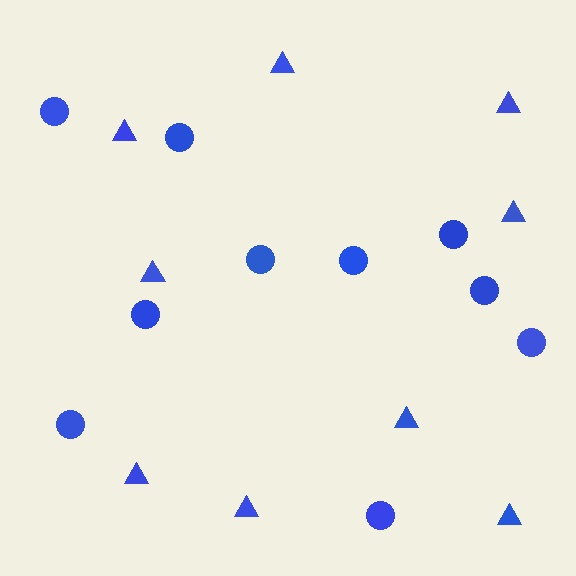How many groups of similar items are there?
There are 2 groups: one group of circles (10) and one group of triangles (9).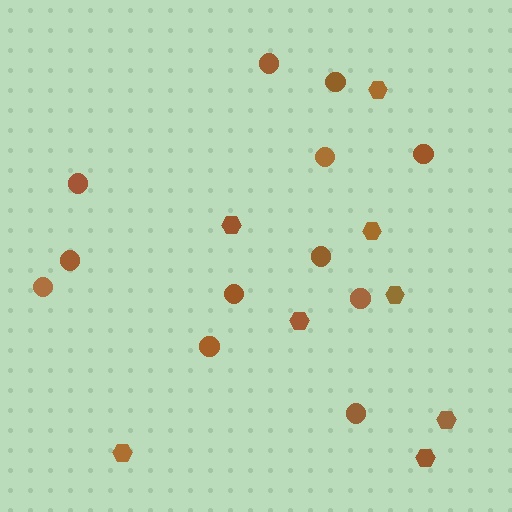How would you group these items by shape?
There are 2 groups: one group of hexagons (8) and one group of circles (12).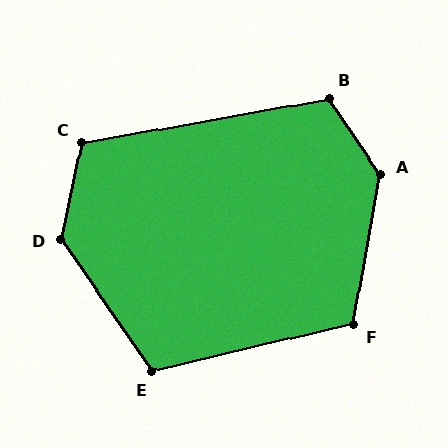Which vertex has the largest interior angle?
A, at approximately 136 degrees.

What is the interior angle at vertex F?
Approximately 113 degrees (obtuse).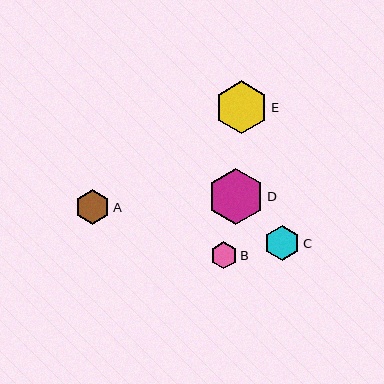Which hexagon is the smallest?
Hexagon B is the smallest with a size of approximately 27 pixels.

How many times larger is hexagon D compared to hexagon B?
Hexagon D is approximately 2.1 times the size of hexagon B.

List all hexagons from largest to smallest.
From largest to smallest: D, E, C, A, B.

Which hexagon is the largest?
Hexagon D is the largest with a size of approximately 56 pixels.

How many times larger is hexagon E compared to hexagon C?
Hexagon E is approximately 1.5 times the size of hexagon C.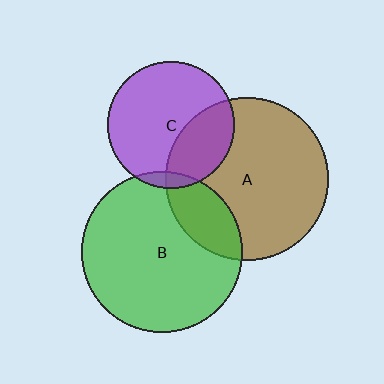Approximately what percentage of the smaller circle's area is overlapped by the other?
Approximately 5%.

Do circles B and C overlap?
Yes.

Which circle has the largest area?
Circle A (brown).